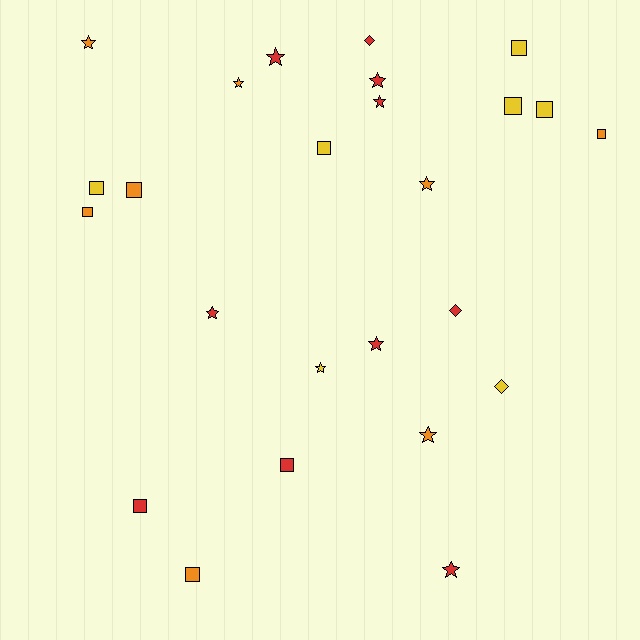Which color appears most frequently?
Red, with 10 objects.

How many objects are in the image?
There are 25 objects.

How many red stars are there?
There are 6 red stars.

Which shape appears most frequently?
Star, with 11 objects.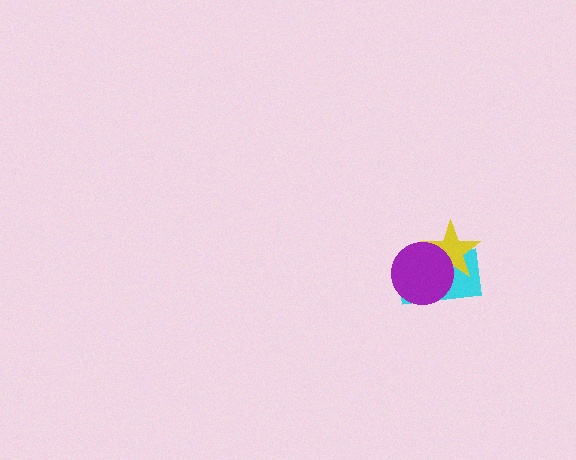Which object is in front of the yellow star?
The purple circle is in front of the yellow star.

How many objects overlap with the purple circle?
2 objects overlap with the purple circle.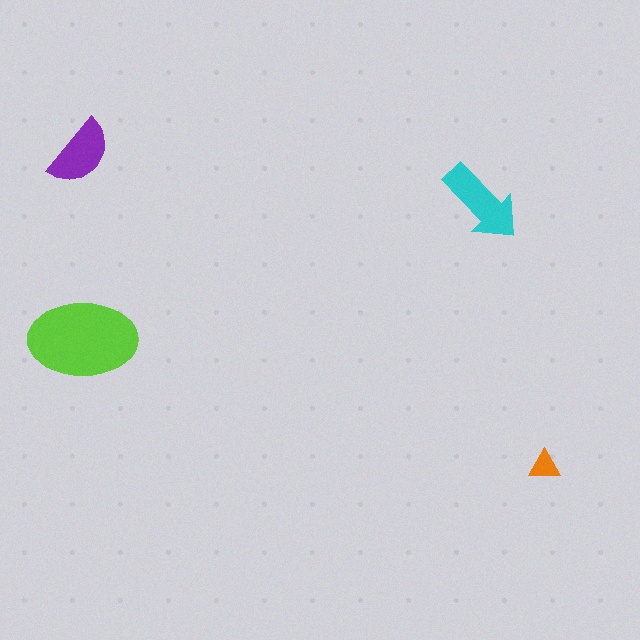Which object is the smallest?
The orange triangle.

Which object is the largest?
The lime ellipse.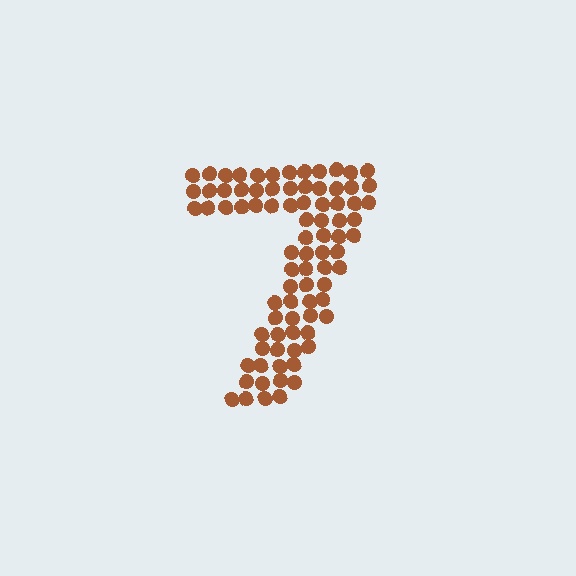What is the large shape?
The large shape is the digit 7.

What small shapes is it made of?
It is made of small circles.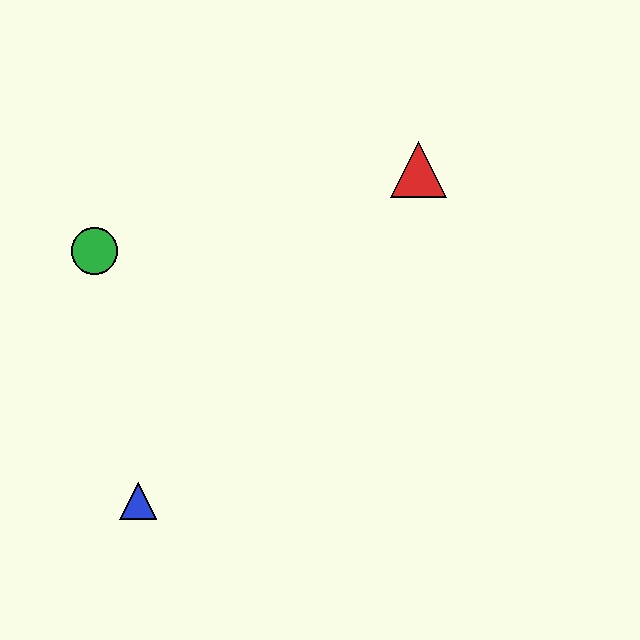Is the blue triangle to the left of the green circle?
No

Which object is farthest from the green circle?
The red triangle is farthest from the green circle.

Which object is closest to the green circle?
The blue triangle is closest to the green circle.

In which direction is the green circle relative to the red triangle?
The green circle is to the left of the red triangle.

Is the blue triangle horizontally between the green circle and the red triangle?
Yes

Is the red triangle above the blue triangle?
Yes